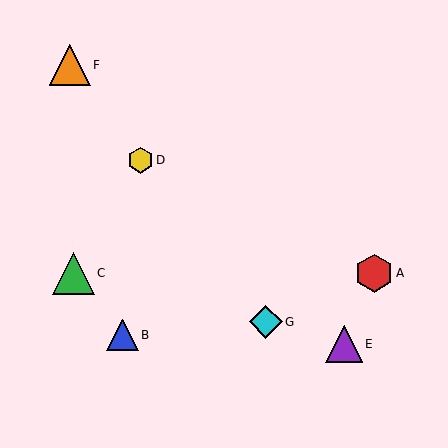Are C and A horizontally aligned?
Yes, both are at y≈273.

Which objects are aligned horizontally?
Objects A, C are aligned horizontally.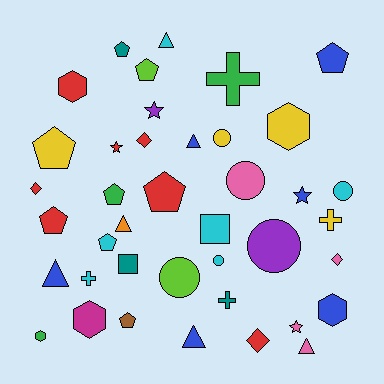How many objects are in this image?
There are 40 objects.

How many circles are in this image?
There are 6 circles.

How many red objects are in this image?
There are 7 red objects.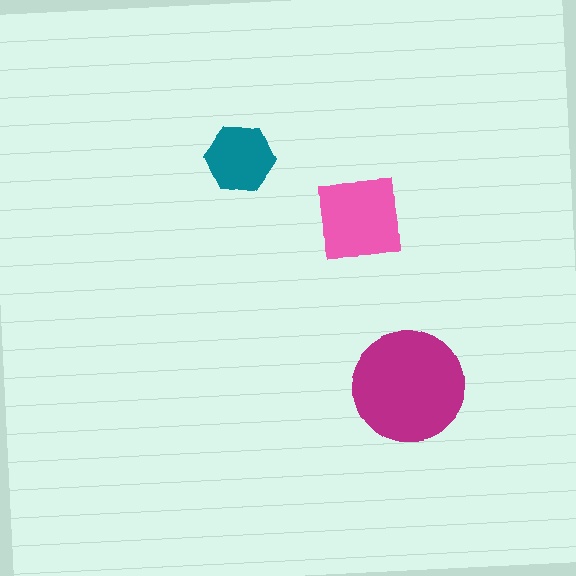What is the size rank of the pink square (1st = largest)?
2nd.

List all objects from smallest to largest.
The teal hexagon, the pink square, the magenta circle.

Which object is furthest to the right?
The magenta circle is rightmost.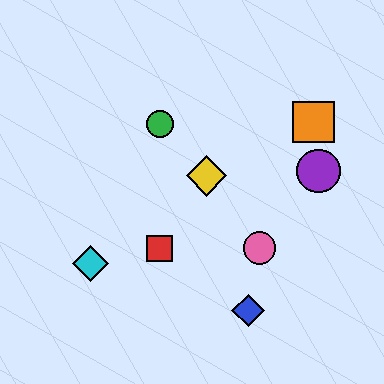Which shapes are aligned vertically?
The red square, the green circle are aligned vertically.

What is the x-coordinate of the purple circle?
The purple circle is at x≈318.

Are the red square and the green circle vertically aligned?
Yes, both are at x≈160.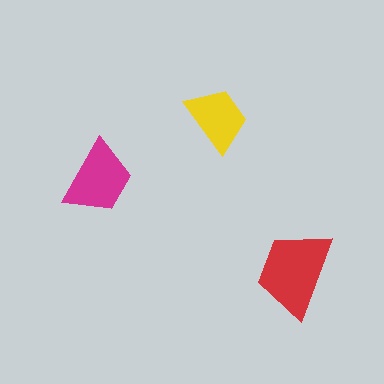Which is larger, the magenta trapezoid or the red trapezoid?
The red one.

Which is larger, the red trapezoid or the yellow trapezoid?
The red one.